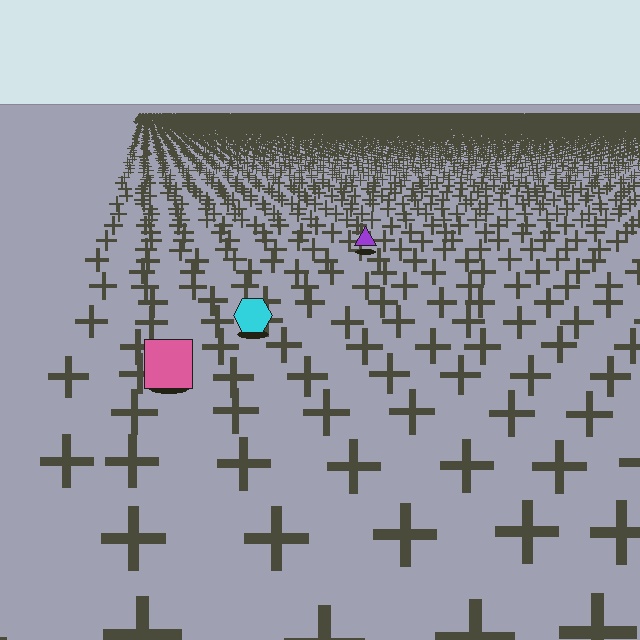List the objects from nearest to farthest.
From nearest to farthest: the pink square, the cyan hexagon, the purple triangle.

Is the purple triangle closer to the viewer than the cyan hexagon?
No. The cyan hexagon is closer — you can tell from the texture gradient: the ground texture is coarser near it.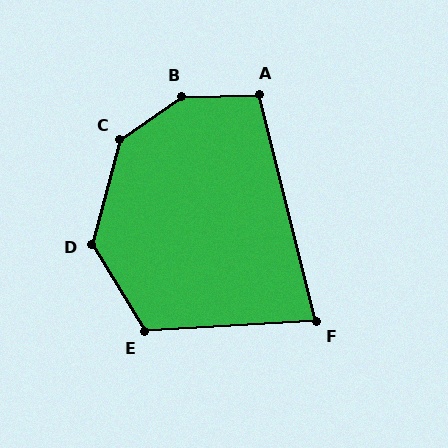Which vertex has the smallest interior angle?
F, at approximately 79 degrees.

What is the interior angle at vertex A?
Approximately 103 degrees (obtuse).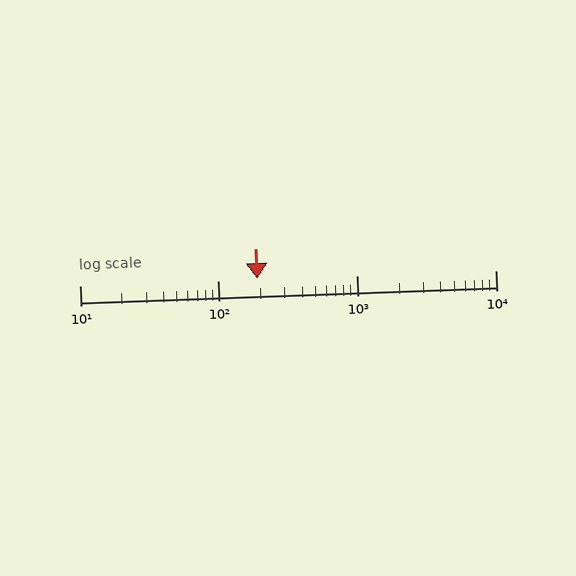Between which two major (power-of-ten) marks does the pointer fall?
The pointer is between 100 and 1000.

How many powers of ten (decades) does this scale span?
The scale spans 3 decades, from 10 to 10000.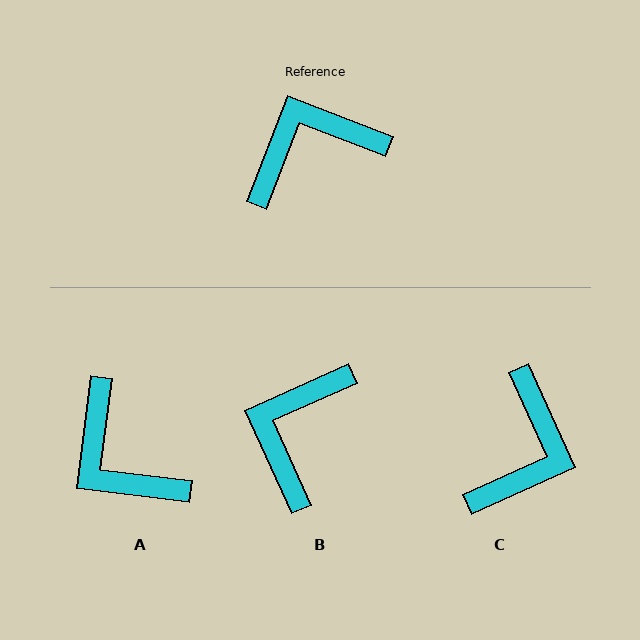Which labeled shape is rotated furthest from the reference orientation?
C, about 135 degrees away.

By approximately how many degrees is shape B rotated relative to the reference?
Approximately 45 degrees counter-clockwise.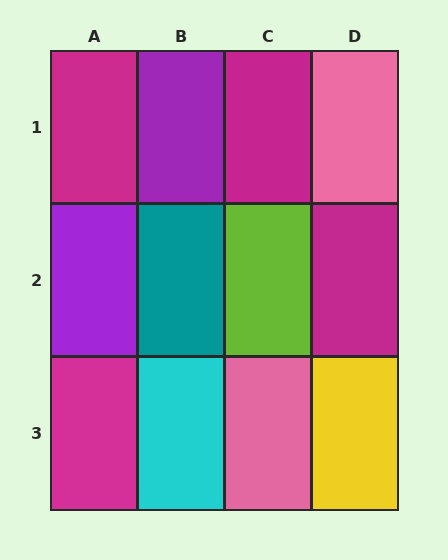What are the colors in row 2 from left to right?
Purple, teal, lime, magenta.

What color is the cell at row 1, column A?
Magenta.